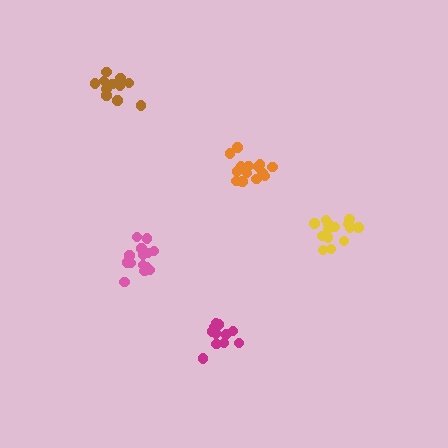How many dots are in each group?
Group 1: 14 dots, Group 2: 14 dots, Group 3: 14 dots, Group 4: 11 dots, Group 5: 11 dots (64 total).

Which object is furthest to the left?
The brown cluster is leftmost.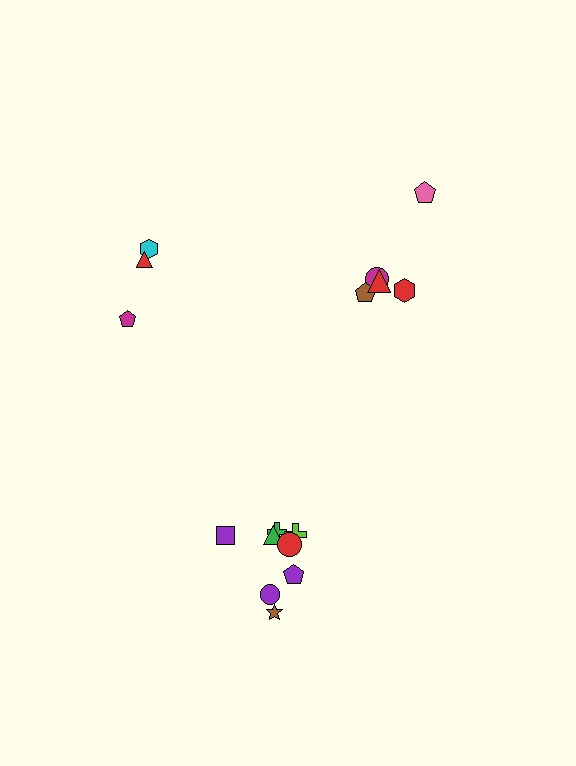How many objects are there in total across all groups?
There are 16 objects.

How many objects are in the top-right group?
There are 5 objects.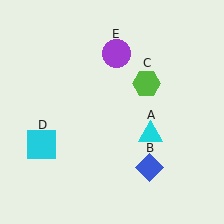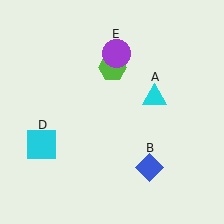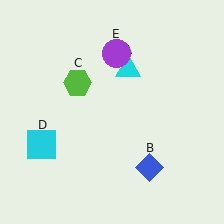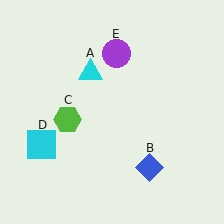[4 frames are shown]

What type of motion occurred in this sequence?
The cyan triangle (object A), lime hexagon (object C) rotated counterclockwise around the center of the scene.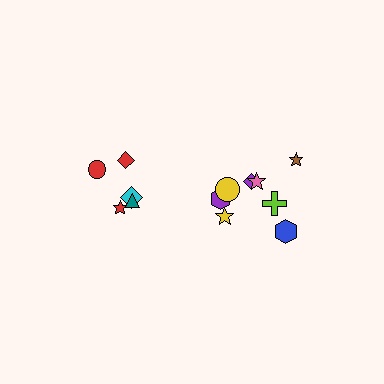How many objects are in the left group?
There are 5 objects.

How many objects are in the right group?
There are 8 objects.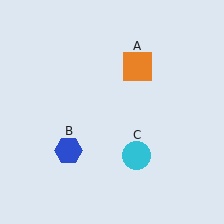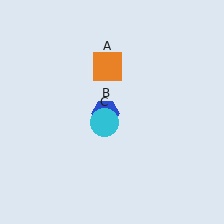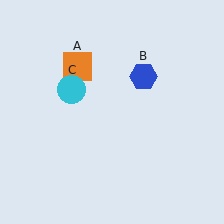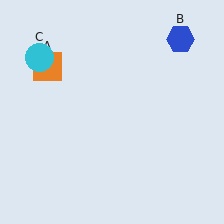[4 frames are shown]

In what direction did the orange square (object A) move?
The orange square (object A) moved left.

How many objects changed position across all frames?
3 objects changed position: orange square (object A), blue hexagon (object B), cyan circle (object C).